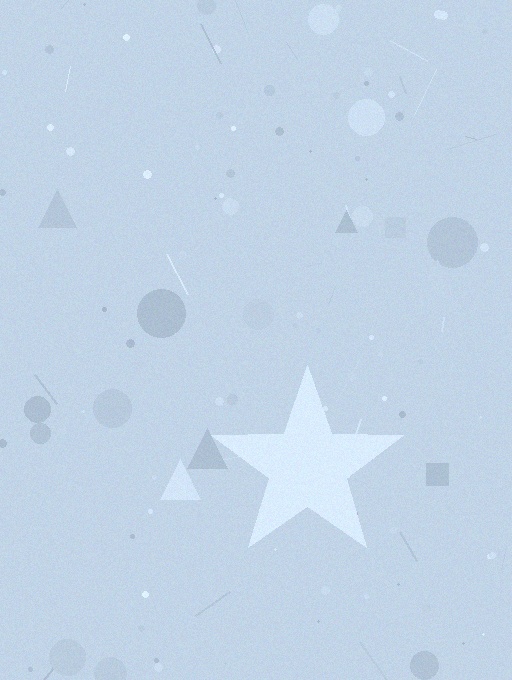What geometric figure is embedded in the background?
A star is embedded in the background.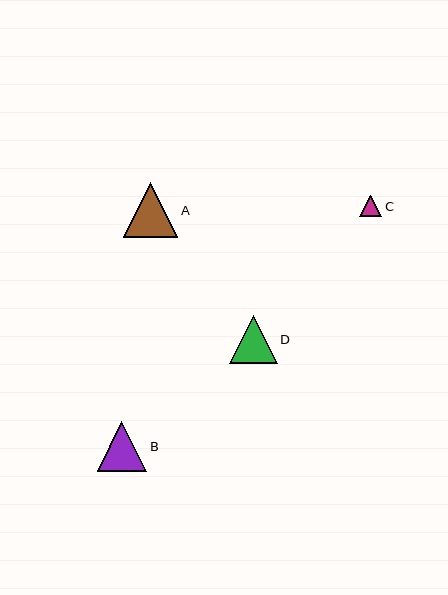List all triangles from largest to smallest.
From largest to smallest: A, B, D, C.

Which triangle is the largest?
Triangle A is the largest with a size of approximately 55 pixels.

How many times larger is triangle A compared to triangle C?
Triangle A is approximately 2.5 times the size of triangle C.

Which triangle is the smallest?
Triangle C is the smallest with a size of approximately 22 pixels.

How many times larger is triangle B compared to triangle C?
Triangle B is approximately 2.3 times the size of triangle C.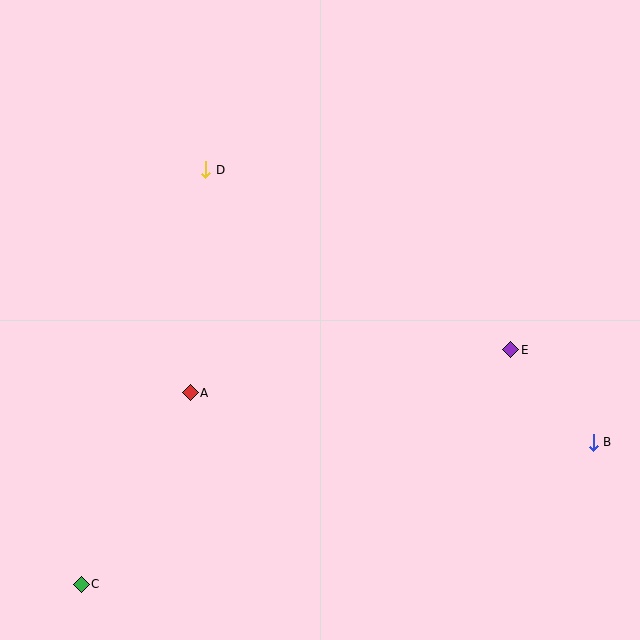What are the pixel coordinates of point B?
Point B is at (593, 442).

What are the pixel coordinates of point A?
Point A is at (190, 393).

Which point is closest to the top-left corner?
Point D is closest to the top-left corner.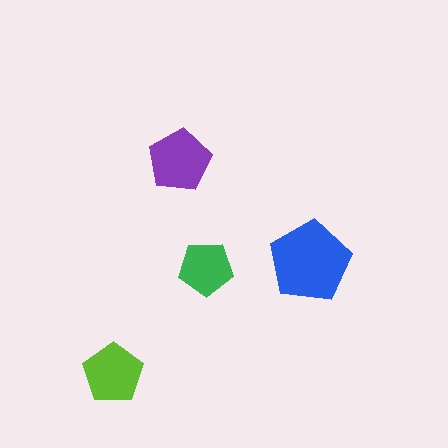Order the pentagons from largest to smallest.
the blue one, the purple one, the lime one, the green one.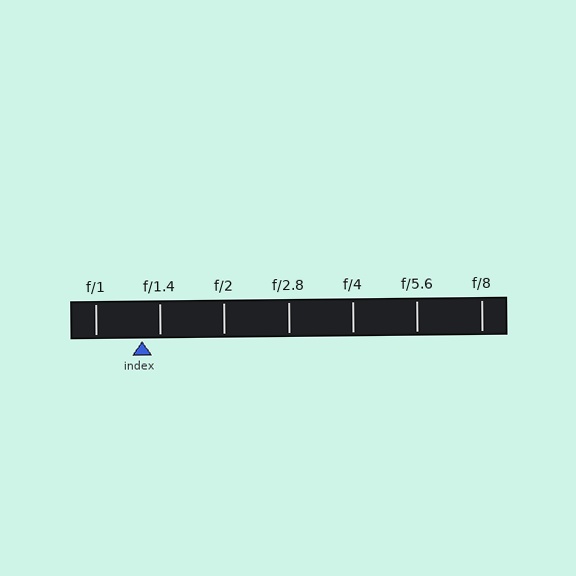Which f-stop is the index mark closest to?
The index mark is closest to f/1.4.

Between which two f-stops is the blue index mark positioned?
The index mark is between f/1 and f/1.4.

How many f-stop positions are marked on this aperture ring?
There are 7 f-stop positions marked.